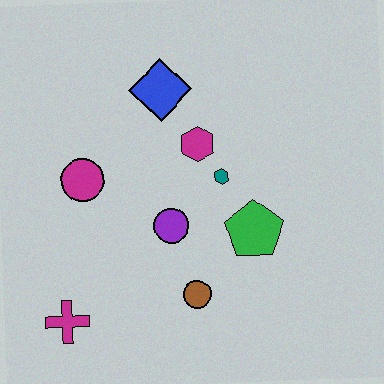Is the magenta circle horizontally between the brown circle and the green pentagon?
No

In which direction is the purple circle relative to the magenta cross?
The purple circle is to the right of the magenta cross.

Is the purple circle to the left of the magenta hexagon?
Yes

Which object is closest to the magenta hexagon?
The teal hexagon is closest to the magenta hexagon.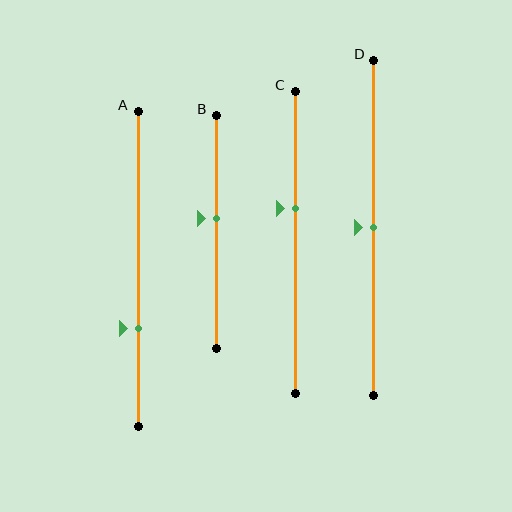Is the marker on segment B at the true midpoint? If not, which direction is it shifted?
No, the marker on segment B is shifted upward by about 6% of the segment length.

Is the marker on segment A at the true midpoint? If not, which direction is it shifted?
No, the marker on segment A is shifted downward by about 19% of the segment length.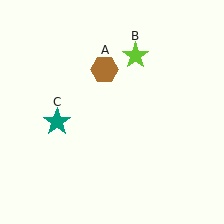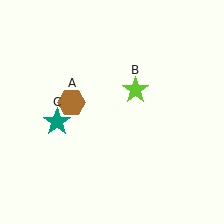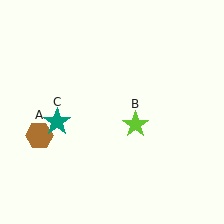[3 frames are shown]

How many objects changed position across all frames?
2 objects changed position: brown hexagon (object A), lime star (object B).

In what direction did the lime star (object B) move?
The lime star (object B) moved down.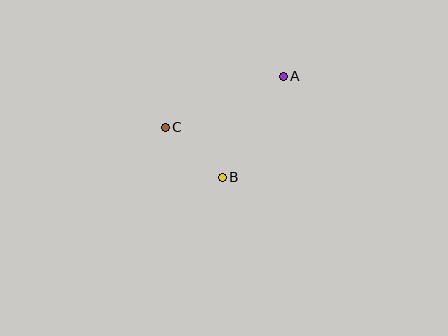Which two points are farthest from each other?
Points A and C are farthest from each other.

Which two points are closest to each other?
Points B and C are closest to each other.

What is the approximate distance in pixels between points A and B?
The distance between A and B is approximately 118 pixels.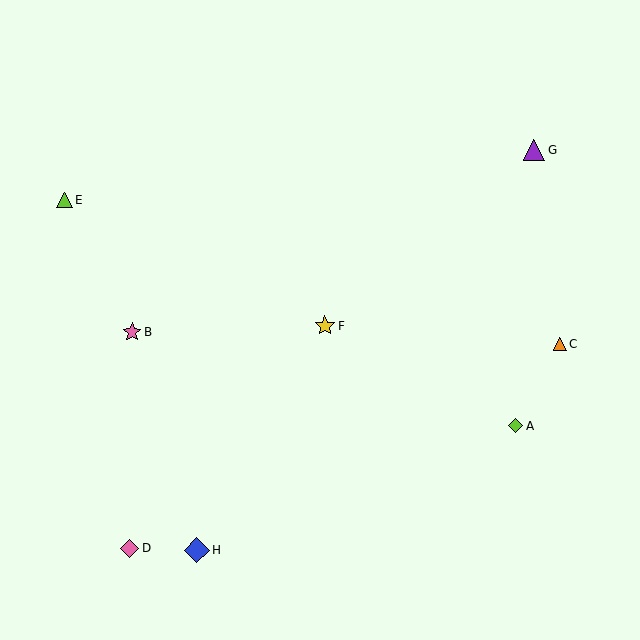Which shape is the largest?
The blue diamond (labeled H) is the largest.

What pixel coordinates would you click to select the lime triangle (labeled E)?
Click at (65, 200) to select the lime triangle E.